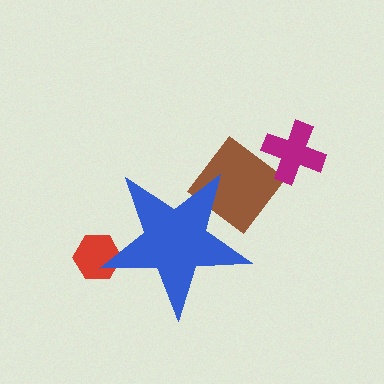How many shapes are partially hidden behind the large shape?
2 shapes are partially hidden.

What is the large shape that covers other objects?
A blue star.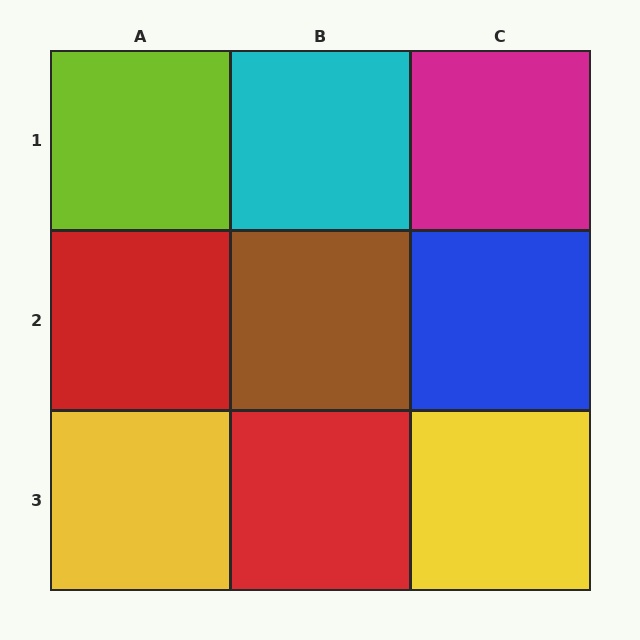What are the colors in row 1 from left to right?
Lime, cyan, magenta.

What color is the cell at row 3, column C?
Yellow.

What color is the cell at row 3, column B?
Red.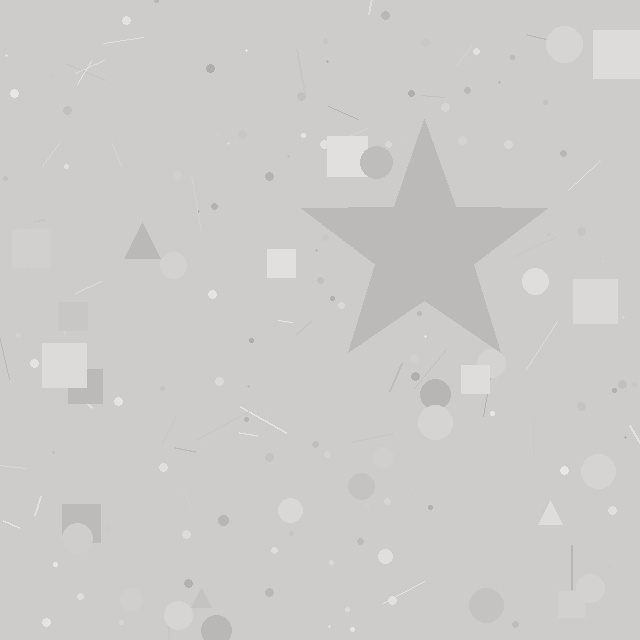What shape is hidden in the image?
A star is hidden in the image.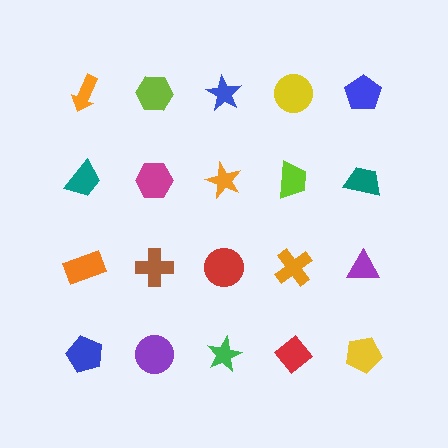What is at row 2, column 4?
A lime trapezoid.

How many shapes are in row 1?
5 shapes.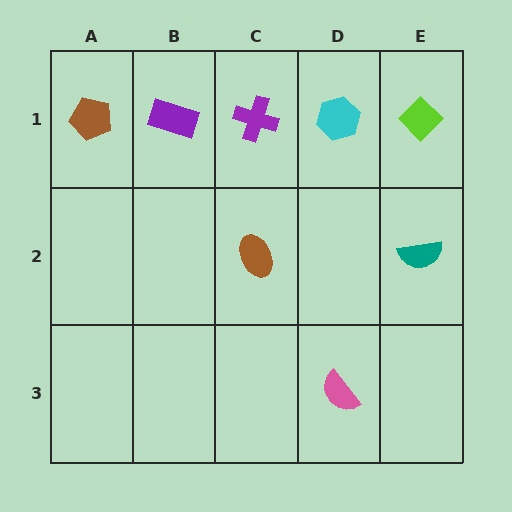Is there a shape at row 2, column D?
No, that cell is empty.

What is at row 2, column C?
A brown ellipse.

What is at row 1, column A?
A brown pentagon.